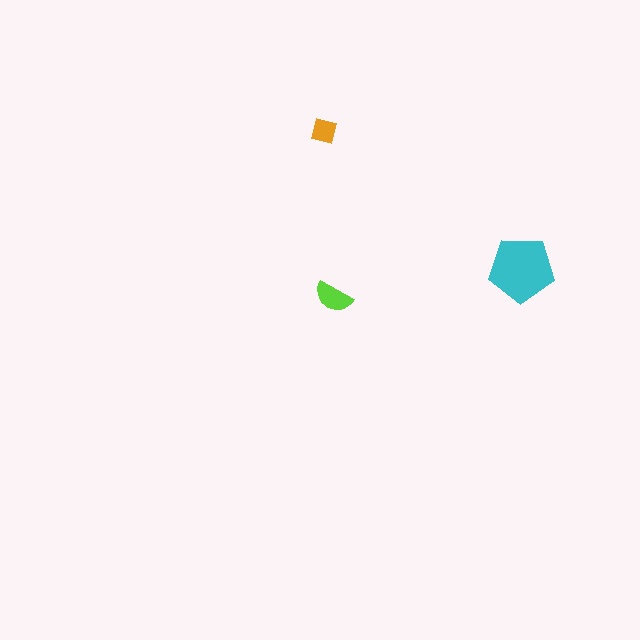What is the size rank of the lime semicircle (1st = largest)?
2nd.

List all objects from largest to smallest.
The cyan pentagon, the lime semicircle, the orange square.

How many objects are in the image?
There are 3 objects in the image.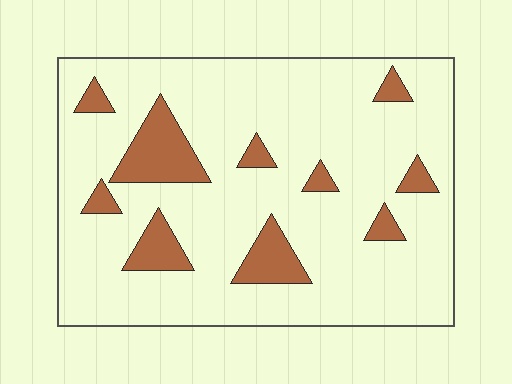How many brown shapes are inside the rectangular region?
10.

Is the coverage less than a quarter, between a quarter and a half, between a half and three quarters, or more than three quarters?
Less than a quarter.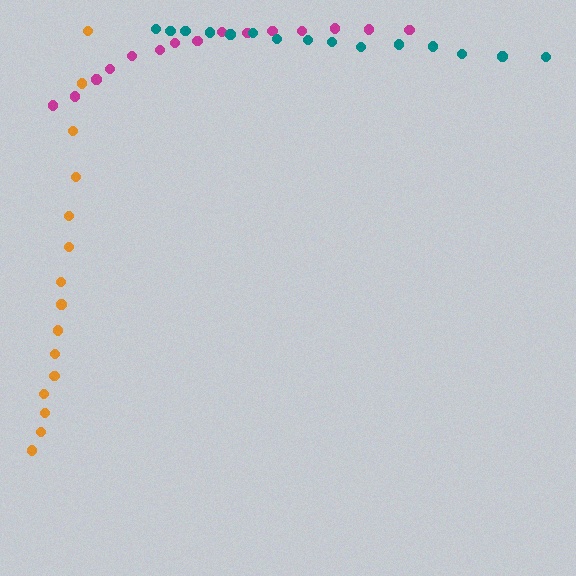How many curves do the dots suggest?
There are 3 distinct paths.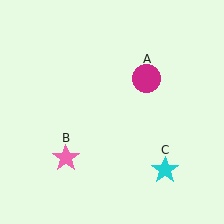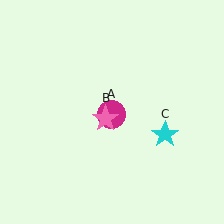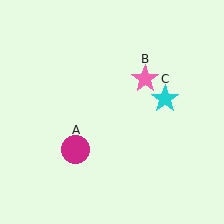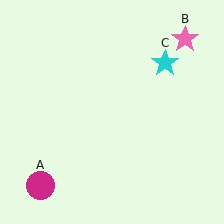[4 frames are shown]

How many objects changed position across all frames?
3 objects changed position: magenta circle (object A), pink star (object B), cyan star (object C).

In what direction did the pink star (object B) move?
The pink star (object B) moved up and to the right.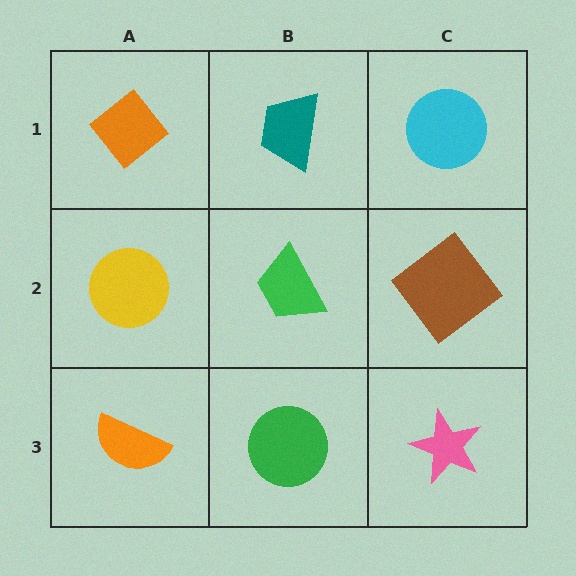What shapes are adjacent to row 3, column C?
A brown diamond (row 2, column C), a green circle (row 3, column B).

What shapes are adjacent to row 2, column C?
A cyan circle (row 1, column C), a pink star (row 3, column C), a green trapezoid (row 2, column B).